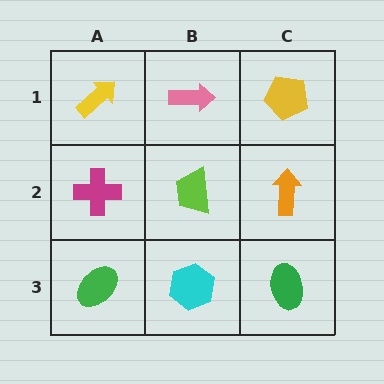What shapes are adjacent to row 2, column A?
A yellow arrow (row 1, column A), a green ellipse (row 3, column A), a lime trapezoid (row 2, column B).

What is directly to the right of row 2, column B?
An orange arrow.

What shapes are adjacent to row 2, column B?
A pink arrow (row 1, column B), a cyan hexagon (row 3, column B), a magenta cross (row 2, column A), an orange arrow (row 2, column C).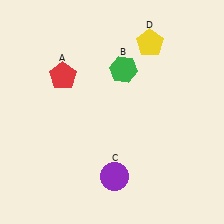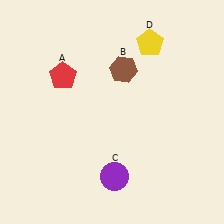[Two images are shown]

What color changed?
The hexagon (B) changed from green in Image 1 to brown in Image 2.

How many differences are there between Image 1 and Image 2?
There is 1 difference between the two images.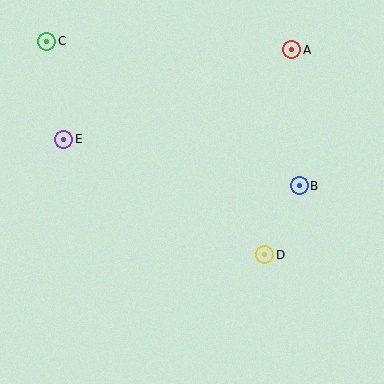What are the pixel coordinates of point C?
Point C is at (47, 41).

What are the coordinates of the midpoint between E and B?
The midpoint between E and B is at (182, 162).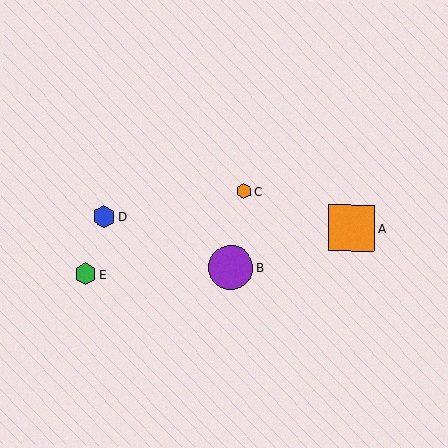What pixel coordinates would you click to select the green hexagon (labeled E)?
Click at (86, 274) to select the green hexagon E.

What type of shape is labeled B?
Shape B is a purple circle.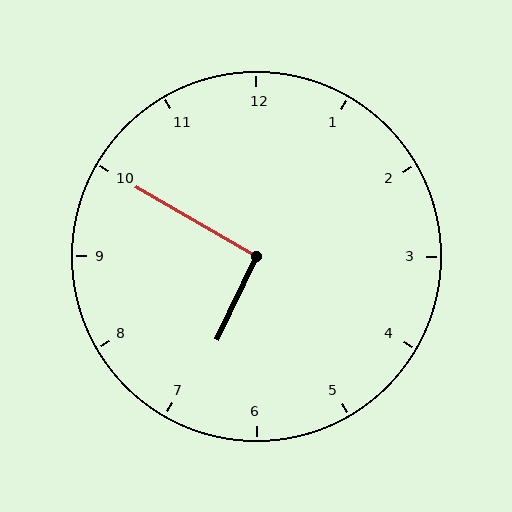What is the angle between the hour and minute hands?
Approximately 95 degrees.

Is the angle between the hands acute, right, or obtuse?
It is right.